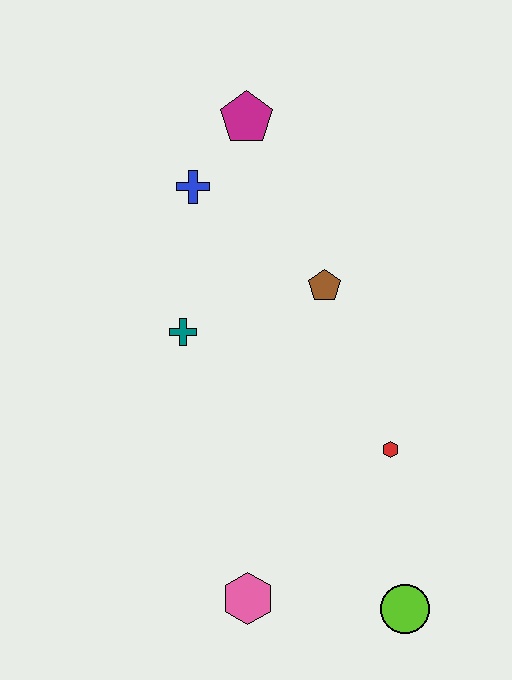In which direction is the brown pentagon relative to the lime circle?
The brown pentagon is above the lime circle.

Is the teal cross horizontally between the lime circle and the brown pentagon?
No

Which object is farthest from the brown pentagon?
The lime circle is farthest from the brown pentagon.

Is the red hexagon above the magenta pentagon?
No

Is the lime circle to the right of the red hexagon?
Yes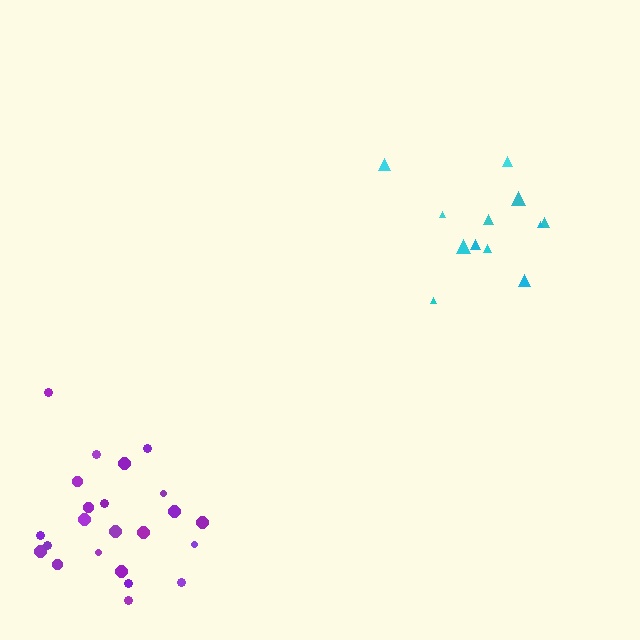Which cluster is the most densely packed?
Purple.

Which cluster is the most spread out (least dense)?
Cyan.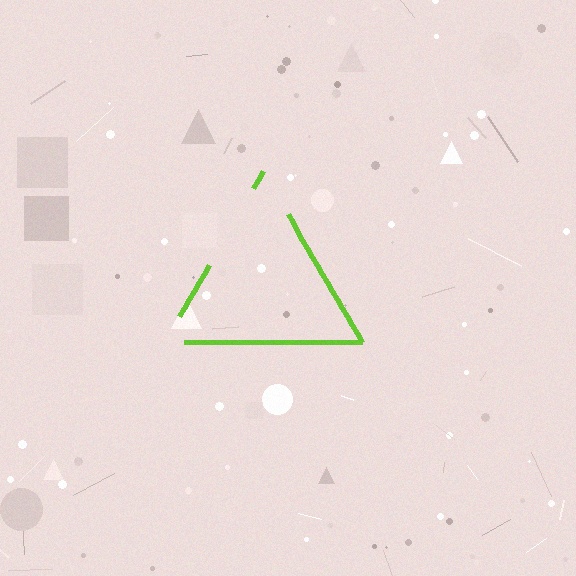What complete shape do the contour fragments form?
The contour fragments form a triangle.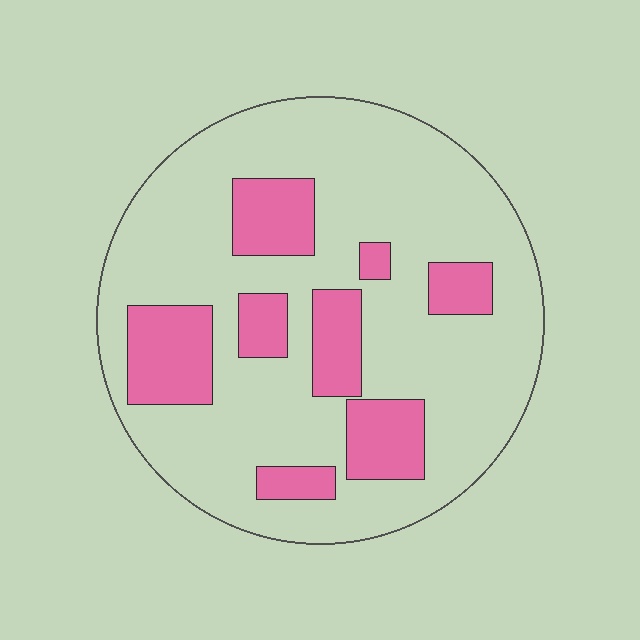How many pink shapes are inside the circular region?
8.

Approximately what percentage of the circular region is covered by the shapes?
Approximately 25%.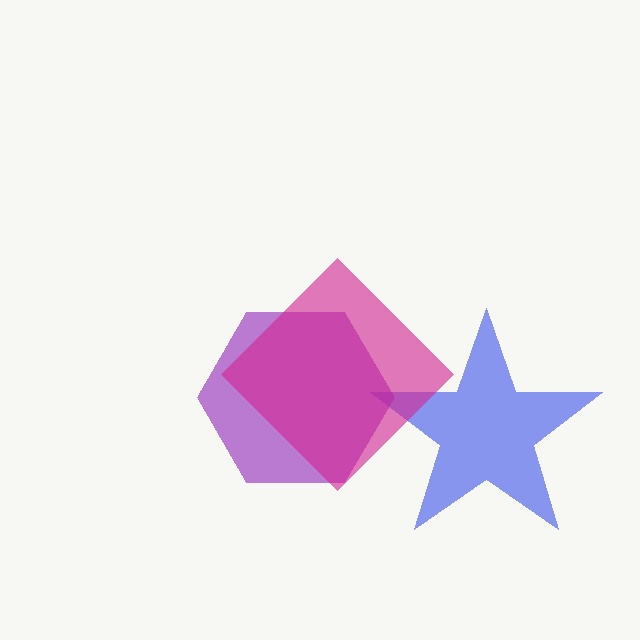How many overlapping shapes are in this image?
There are 3 overlapping shapes in the image.